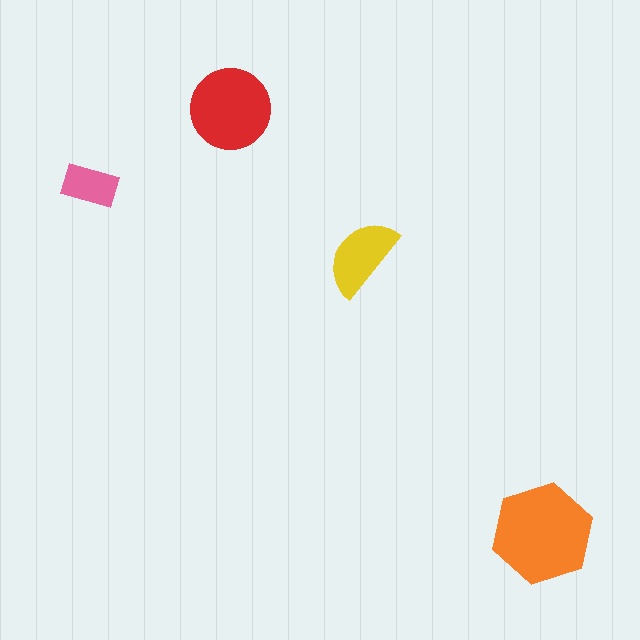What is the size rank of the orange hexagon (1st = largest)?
1st.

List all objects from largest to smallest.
The orange hexagon, the red circle, the yellow semicircle, the pink rectangle.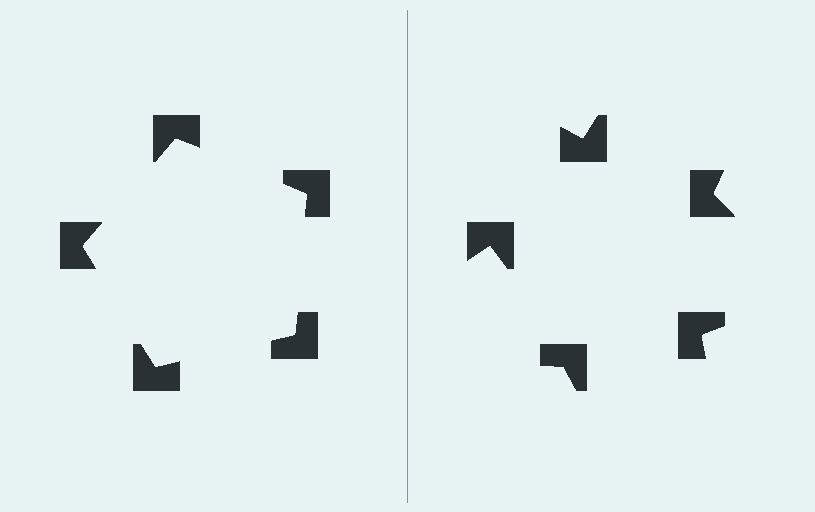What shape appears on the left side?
An illusory pentagon.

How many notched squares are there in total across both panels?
10 — 5 on each side.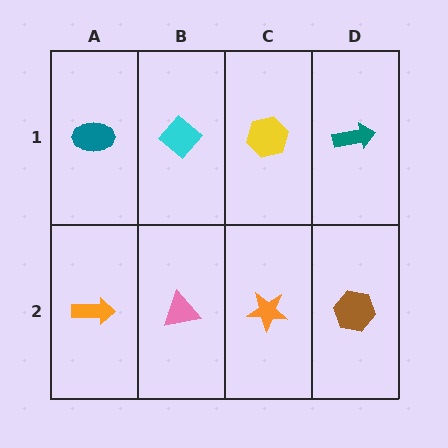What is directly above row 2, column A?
A teal ellipse.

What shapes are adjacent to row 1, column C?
An orange star (row 2, column C), a cyan diamond (row 1, column B), a teal arrow (row 1, column D).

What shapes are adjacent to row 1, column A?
An orange arrow (row 2, column A), a cyan diamond (row 1, column B).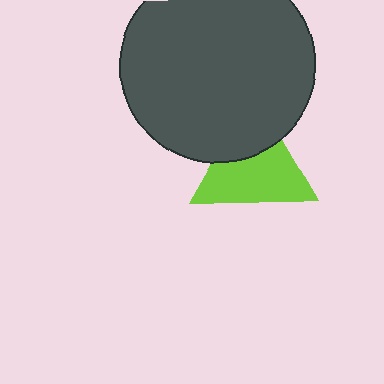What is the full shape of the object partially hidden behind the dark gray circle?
The partially hidden object is a lime triangle.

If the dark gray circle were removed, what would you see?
You would see the complete lime triangle.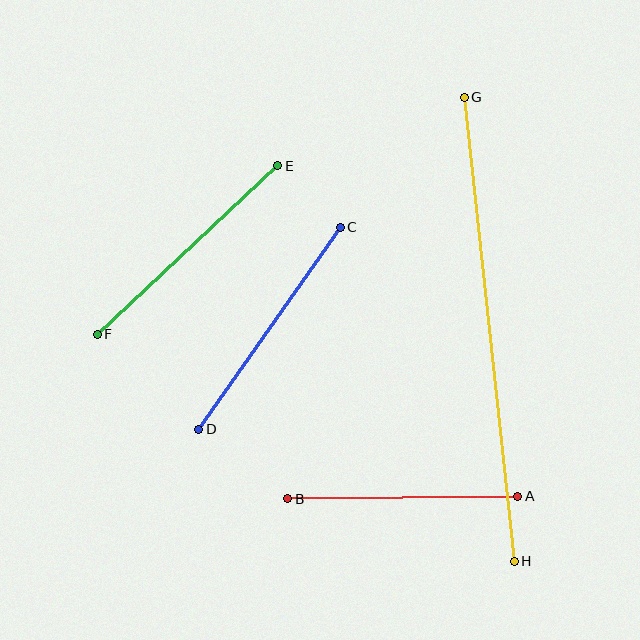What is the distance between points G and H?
The distance is approximately 467 pixels.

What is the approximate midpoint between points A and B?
The midpoint is at approximately (403, 497) pixels.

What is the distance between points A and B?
The distance is approximately 230 pixels.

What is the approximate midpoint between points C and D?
The midpoint is at approximately (269, 328) pixels.